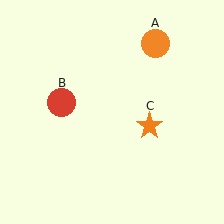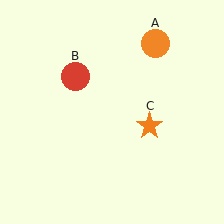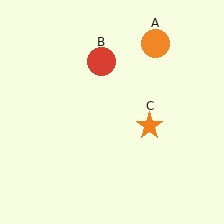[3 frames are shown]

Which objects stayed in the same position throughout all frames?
Orange circle (object A) and orange star (object C) remained stationary.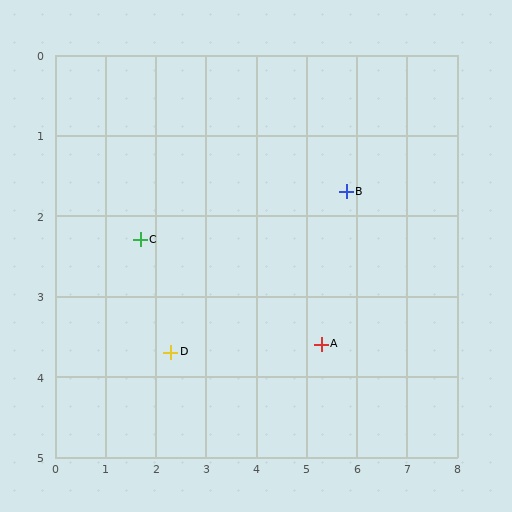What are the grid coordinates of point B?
Point B is at approximately (5.8, 1.7).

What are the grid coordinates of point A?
Point A is at approximately (5.3, 3.6).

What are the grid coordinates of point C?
Point C is at approximately (1.7, 2.3).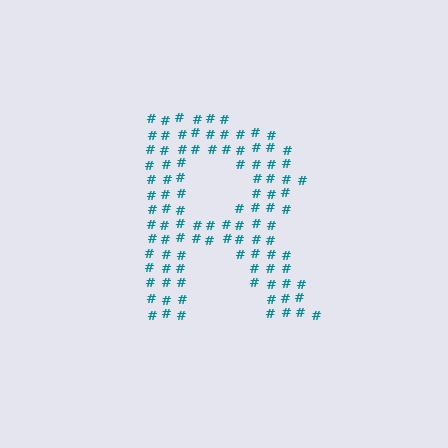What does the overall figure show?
The overall figure shows the letter R.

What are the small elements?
The small elements are hash symbols.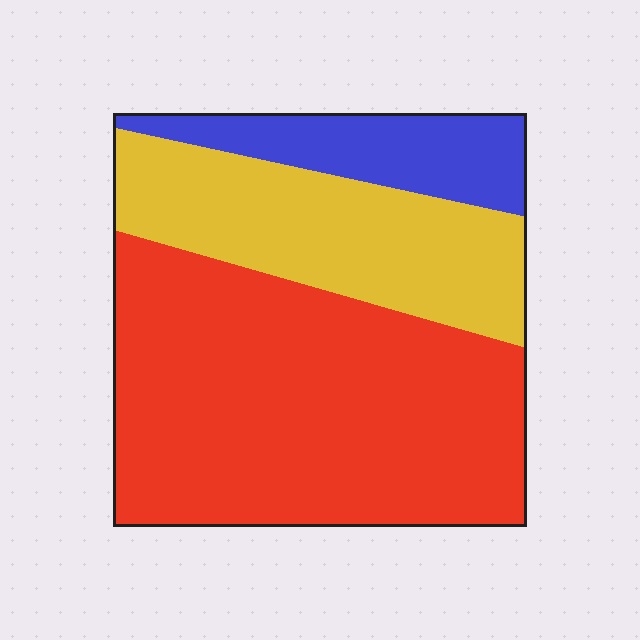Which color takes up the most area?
Red, at roughly 60%.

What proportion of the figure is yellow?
Yellow takes up about one quarter (1/4) of the figure.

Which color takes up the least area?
Blue, at roughly 15%.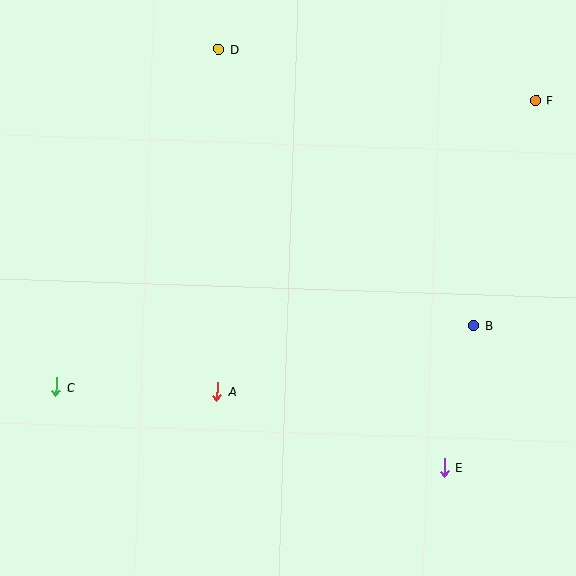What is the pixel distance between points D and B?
The distance between D and B is 376 pixels.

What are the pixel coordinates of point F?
Point F is at (536, 101).